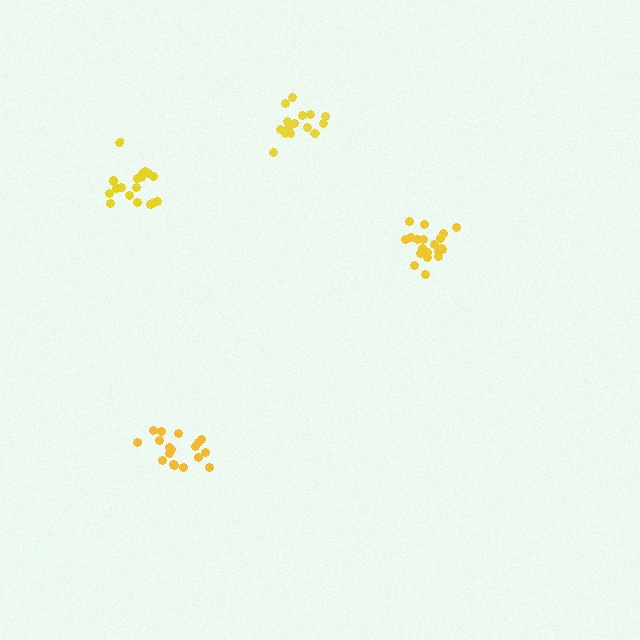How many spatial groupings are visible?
There are 4 spatial groupings.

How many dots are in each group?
Group 1: 18 dots, Group 2: 21 dots, Group 3: 19 dots, Group 4: 16 dots (74 total).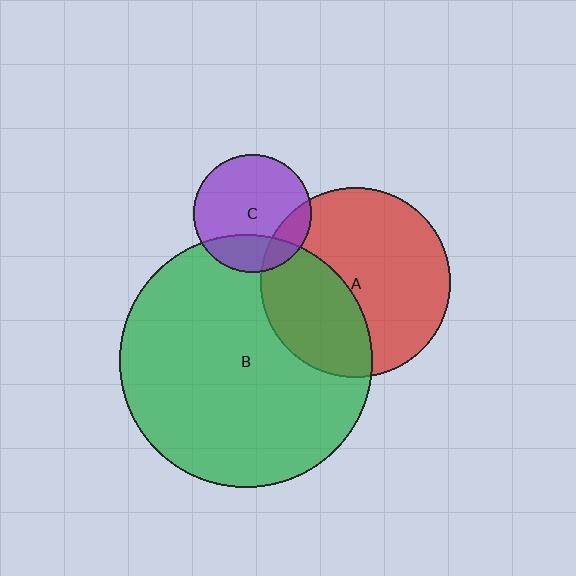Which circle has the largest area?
Circle B (green).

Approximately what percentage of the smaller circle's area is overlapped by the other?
Approximately 35%.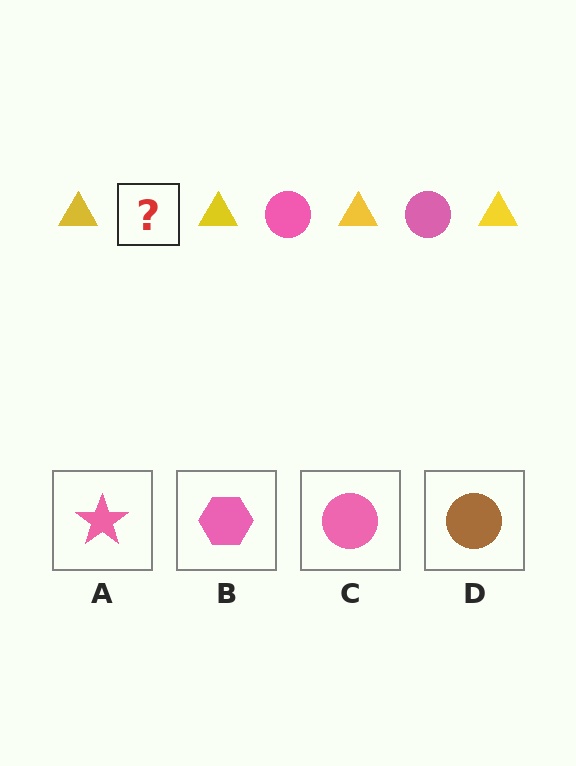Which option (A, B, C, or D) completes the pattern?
C.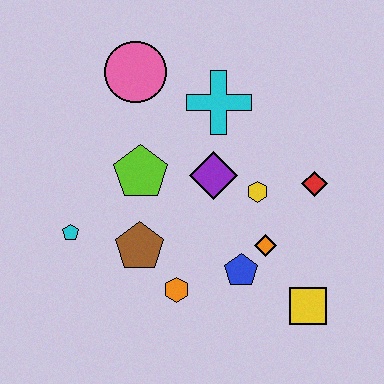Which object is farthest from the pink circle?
The yellow square is farthest from the pink circle.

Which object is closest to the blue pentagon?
The orange diamond is closest to the blue pentagon.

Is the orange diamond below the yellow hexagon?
Yes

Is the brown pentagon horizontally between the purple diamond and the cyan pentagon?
Yes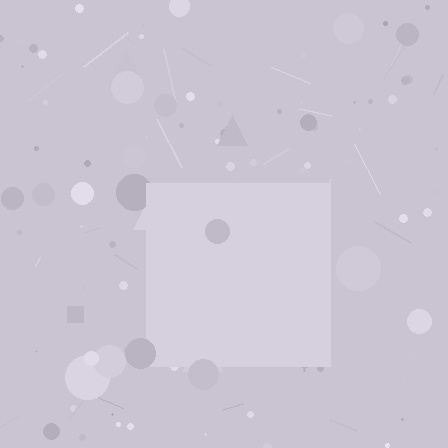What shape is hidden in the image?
A square is hidden in the image.